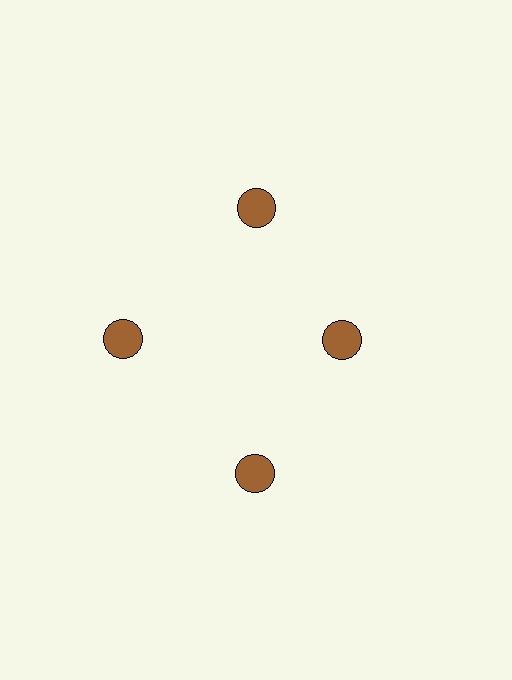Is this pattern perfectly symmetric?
No. The 4 brown circles are arranged in a ring, but one element near the 3 o'clock position is pulled inward toward the center, breaking the 4-fold rotational symmetry.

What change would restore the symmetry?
The symmetry would be restored by moving it outward, back onto the ring so that all 4 circles sit at equal angles and equal distance from the center.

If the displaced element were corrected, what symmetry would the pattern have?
It would have 4-fold rotational symmetry — the pattern would map onto itself every 90 degrees.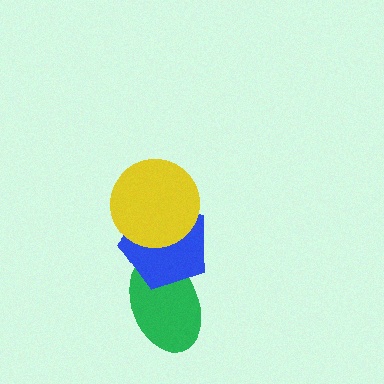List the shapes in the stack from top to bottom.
From top to bottom: the yellow circle, the blue pentagon, the green ellipse.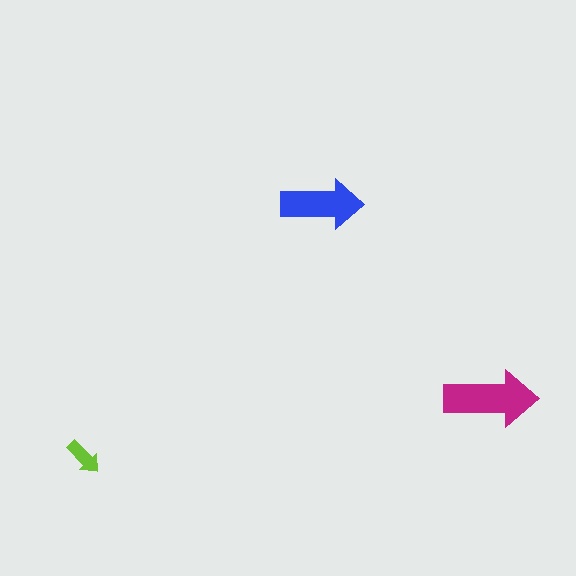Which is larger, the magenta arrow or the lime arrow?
The magenta one.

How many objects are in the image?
There are 3 objects in the image.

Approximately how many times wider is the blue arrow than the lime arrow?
About 2 times wider.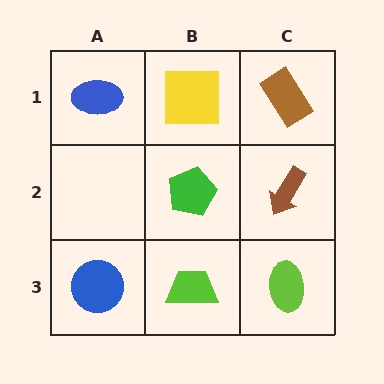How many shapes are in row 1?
3 shapes.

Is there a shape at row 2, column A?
No, that cell is empty.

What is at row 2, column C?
A brown arrow.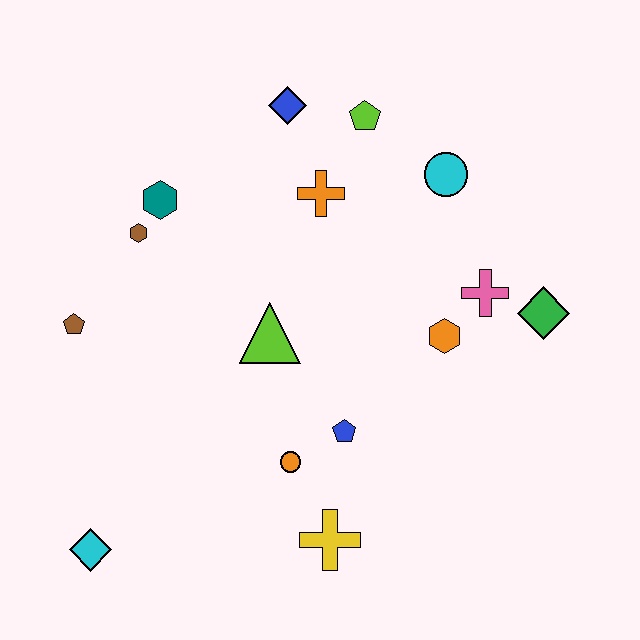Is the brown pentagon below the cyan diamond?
No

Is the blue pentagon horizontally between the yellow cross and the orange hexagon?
Yes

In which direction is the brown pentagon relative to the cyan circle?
The brown pentagon is to the left of the cyan circle.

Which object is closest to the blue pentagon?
The orange circle is closest to the blue pentagon.